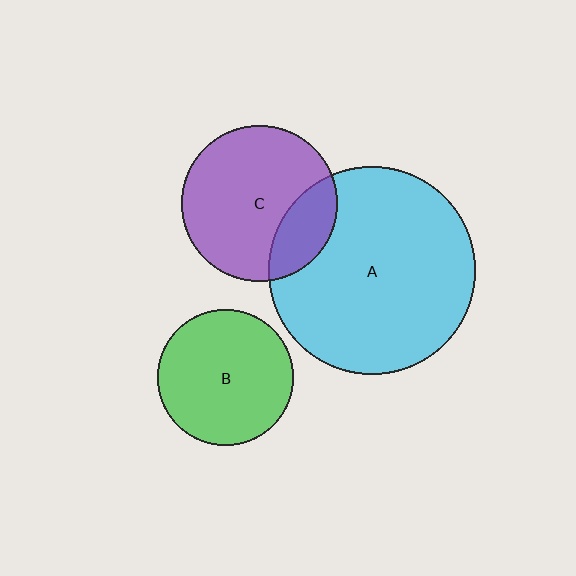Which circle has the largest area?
Circle A (cyan).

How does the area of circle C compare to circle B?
Approximately 1.3 times.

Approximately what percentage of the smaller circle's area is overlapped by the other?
Approximately 20%.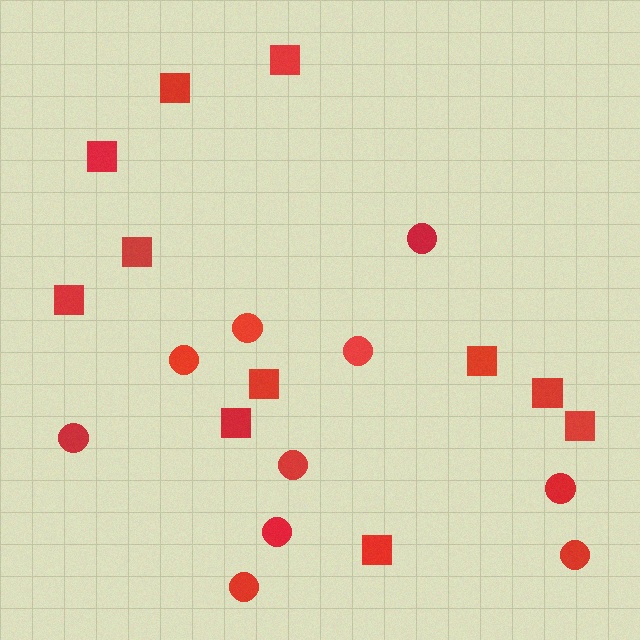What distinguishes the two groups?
There are 2 groups: one group of squares (11) and one group of circles (10).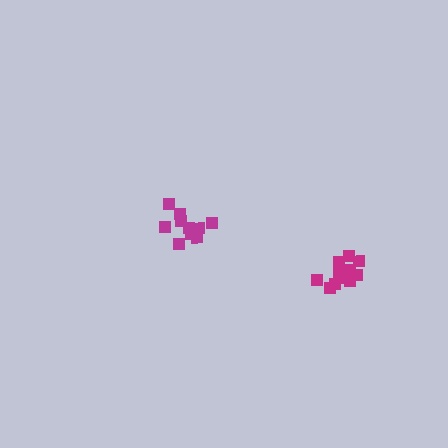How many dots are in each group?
Group 1: 12 dots, Group 2: 10 dots (22 total).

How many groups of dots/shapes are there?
There are 2 groups.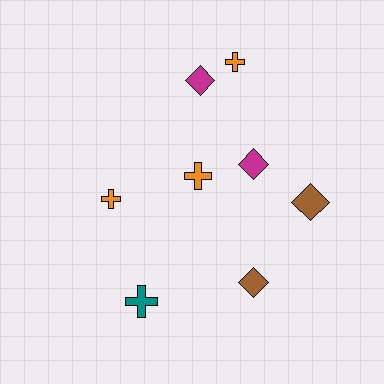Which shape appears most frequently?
Cross, with 4 objects.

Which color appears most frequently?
Orange, with 3 objects.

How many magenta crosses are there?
There are no magenta crosses.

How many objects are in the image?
There are 8 objects.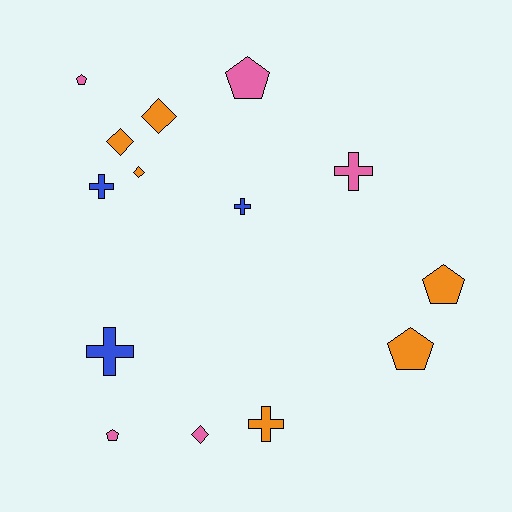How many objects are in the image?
There are 14 objects.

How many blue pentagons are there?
There are no blue pentagons.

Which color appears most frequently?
Orange, with 6 objects.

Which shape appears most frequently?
Pentagon, with 5 objects.